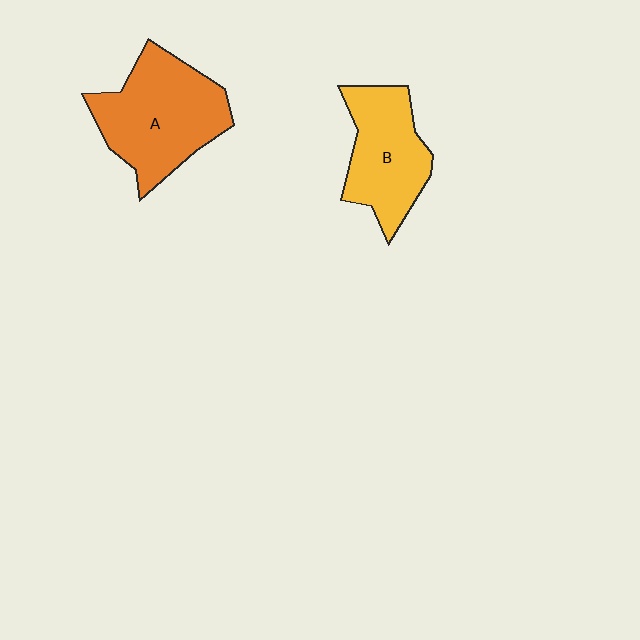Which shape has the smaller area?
Shape B (yellow).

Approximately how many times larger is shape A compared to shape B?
Approximately 1.3 times.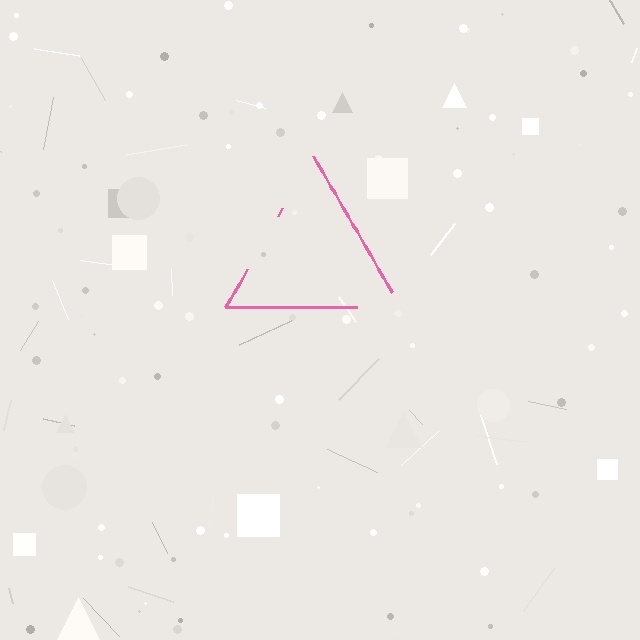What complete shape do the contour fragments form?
The contour fragments form a triangle.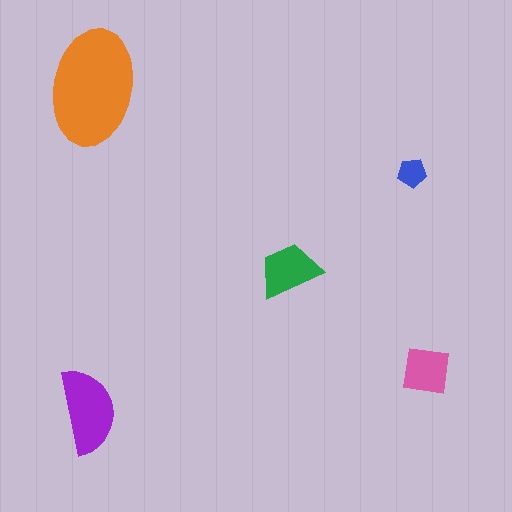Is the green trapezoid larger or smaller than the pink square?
Larger.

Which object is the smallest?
The blue pentagon.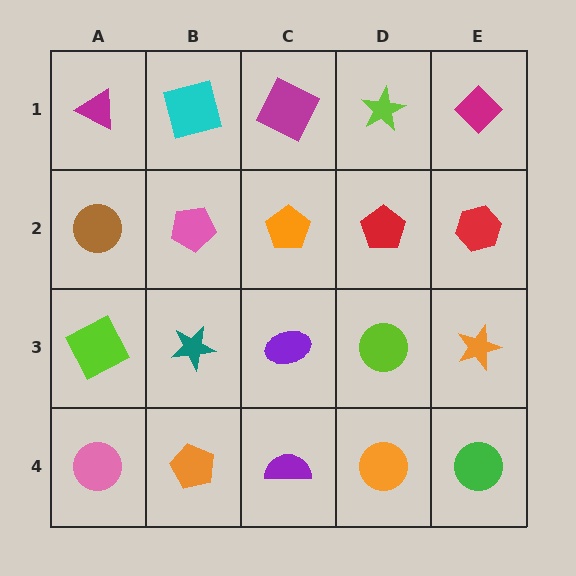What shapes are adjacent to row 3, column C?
An orange pentagon (row 2, column C), a purple semicircle (row 4, column C), a teal star (row 3, column B), a lime circle (row 3, column D).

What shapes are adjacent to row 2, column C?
A magenta square (row 1, column C), a purple ellipse (row 3, column C), a pink pentagon (row 2, column B), a red pentagon (row 2, column D).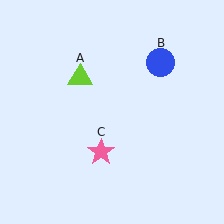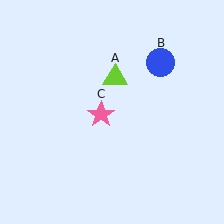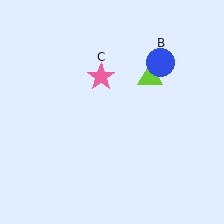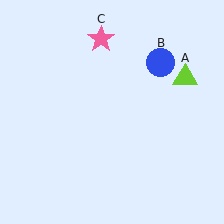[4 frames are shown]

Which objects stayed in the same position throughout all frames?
Blue circle (object B) remained stationary.